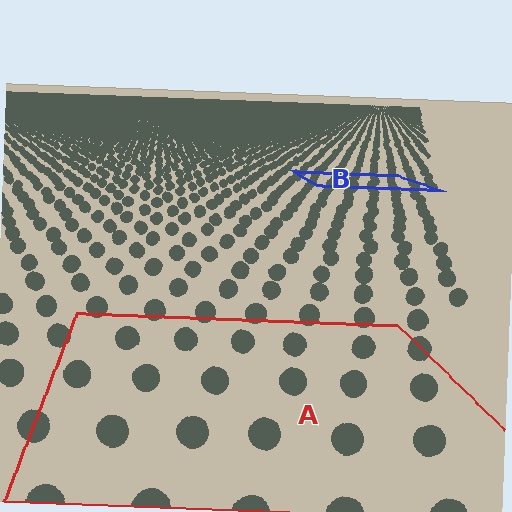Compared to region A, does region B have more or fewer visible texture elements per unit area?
Region B has more texture elements per unit area — they are packed more densely because it is farther away.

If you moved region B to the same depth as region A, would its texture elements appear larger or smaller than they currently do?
They would appear larger. At a closer depth, the same texture elements are projected at a bigger on-screen size.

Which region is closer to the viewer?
Region A is closer. The texture elements there are larger and more spread out.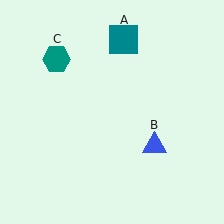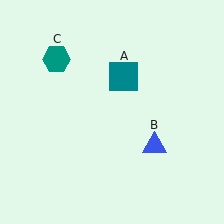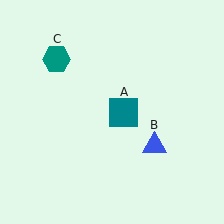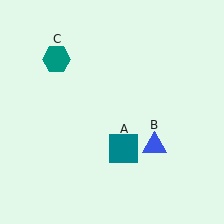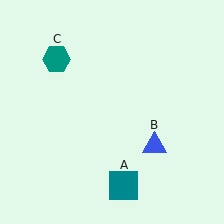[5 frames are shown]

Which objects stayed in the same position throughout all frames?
Blue triangle (object B) and teal hexagon (object C) remained stationary.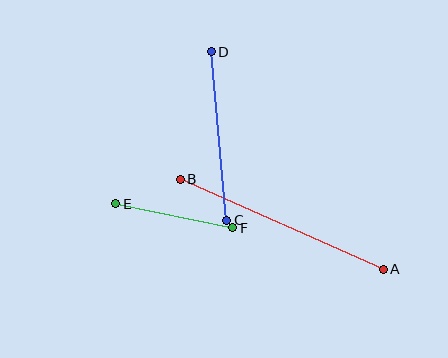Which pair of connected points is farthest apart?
Points A and B are farthest apart.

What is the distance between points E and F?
The distance is approximately 119 pixels.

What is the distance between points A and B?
The distance is approximately 222 pixels.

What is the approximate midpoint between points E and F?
The midpoint is at approximately (174, 216) pixels.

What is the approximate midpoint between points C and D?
The midpoint is at approximately (219, 136) pixels.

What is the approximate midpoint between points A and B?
The midpoint is at approximately (282, 224) pixels.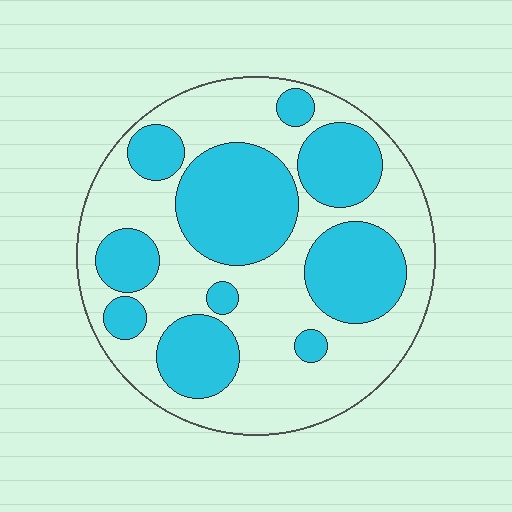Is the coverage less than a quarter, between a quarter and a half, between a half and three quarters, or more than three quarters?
Between a quarter and a half.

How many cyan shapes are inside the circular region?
10.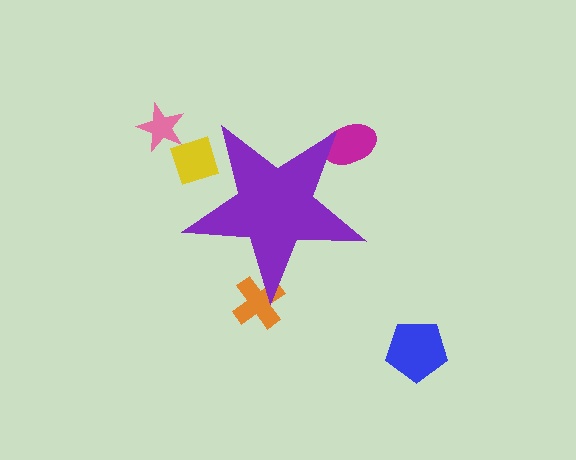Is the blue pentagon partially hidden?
No, the blue pentagon is fully visible.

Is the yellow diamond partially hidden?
Yes, the yellow diamond is partially hidden behind the purple star.